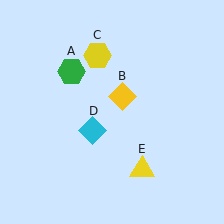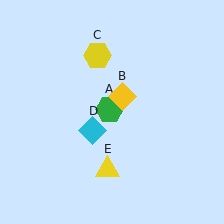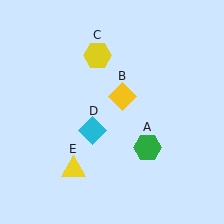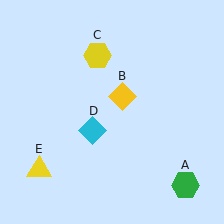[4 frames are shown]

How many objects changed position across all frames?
2 objects changed position: green hexagon (object A), yellow triangle (object E).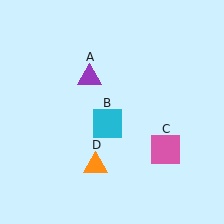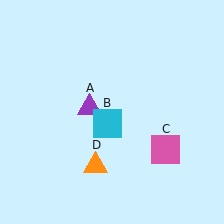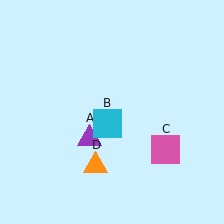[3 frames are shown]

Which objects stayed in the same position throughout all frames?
Cyan square (object B) and pink square (object C) and orange triangle (object D) remained stationary.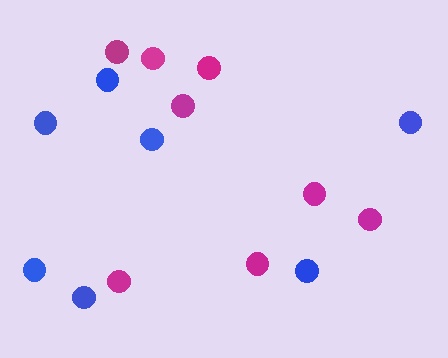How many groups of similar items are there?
There are 2 groups: one group of magenta circles (8) and one group of blue circles (7).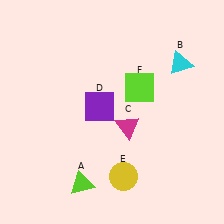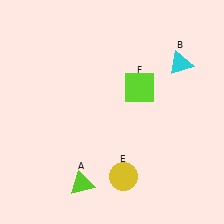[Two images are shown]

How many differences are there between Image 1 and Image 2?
There are 2 differences between the two images.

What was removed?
The purple square (D), the magenta triangle (C) were removed in Image 2.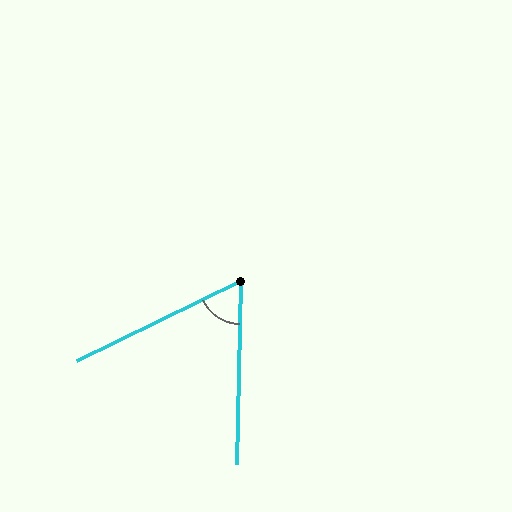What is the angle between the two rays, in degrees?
Approximately 63 degrees.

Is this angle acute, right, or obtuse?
It is acute.